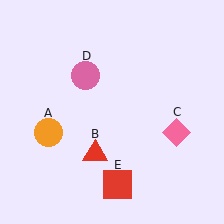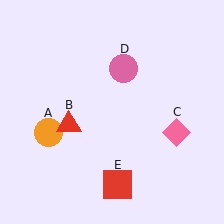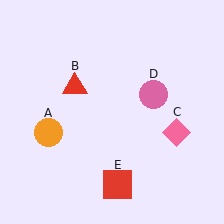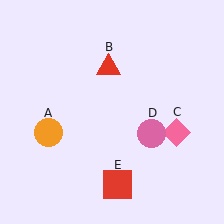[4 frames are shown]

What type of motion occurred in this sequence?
The red triangle (object B), pink circle (object D) rotated clockwise around the center of the scene.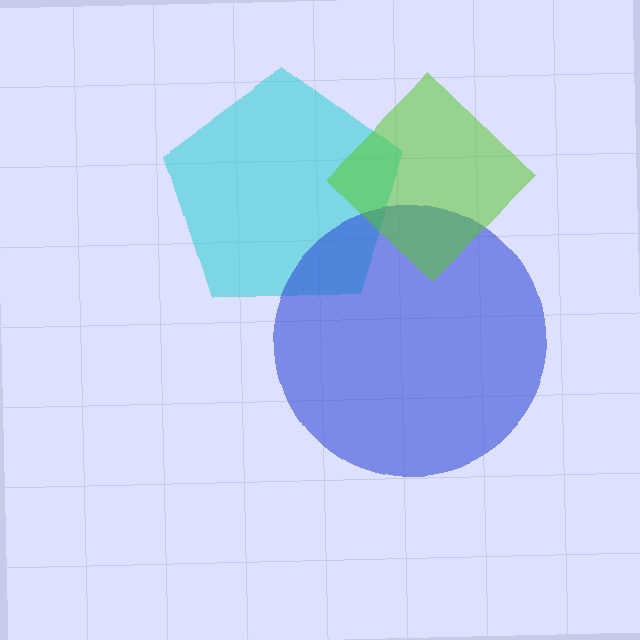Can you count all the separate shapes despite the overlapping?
Yes, there are 3 separate shapes.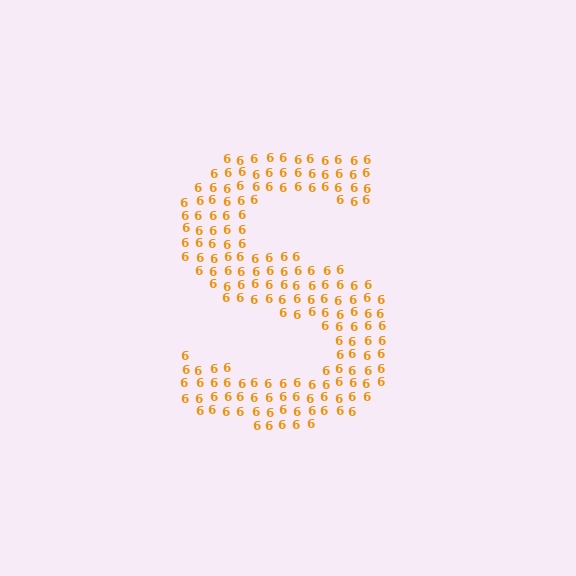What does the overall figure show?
The overall figure shows the letter S.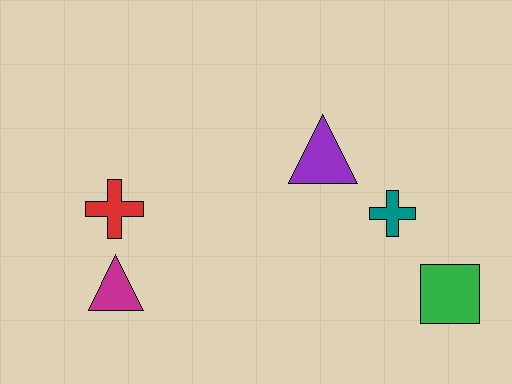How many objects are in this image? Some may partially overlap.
There are 5 objects.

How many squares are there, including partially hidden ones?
There is 1 square.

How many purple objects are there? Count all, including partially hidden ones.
There is 1 purple object.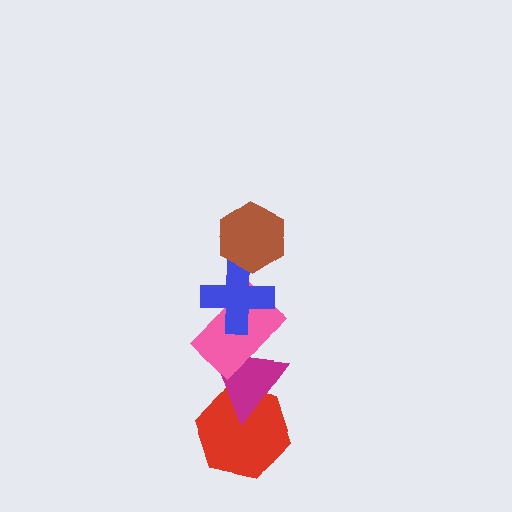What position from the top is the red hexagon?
The red hexagon is 5th from the top.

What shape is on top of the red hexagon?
The magenta triangle is on top of the red hexagon.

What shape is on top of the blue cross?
The brown hexagon is on top of the blue cross.